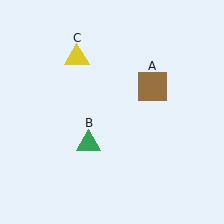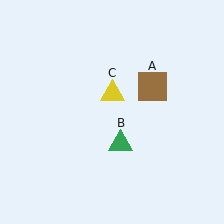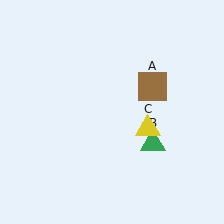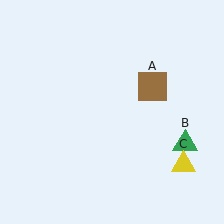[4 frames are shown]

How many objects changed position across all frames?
2 objects changed position: green triangle (object B), yellow triangle (object C).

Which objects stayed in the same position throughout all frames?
Brown square (object A) remained stationary.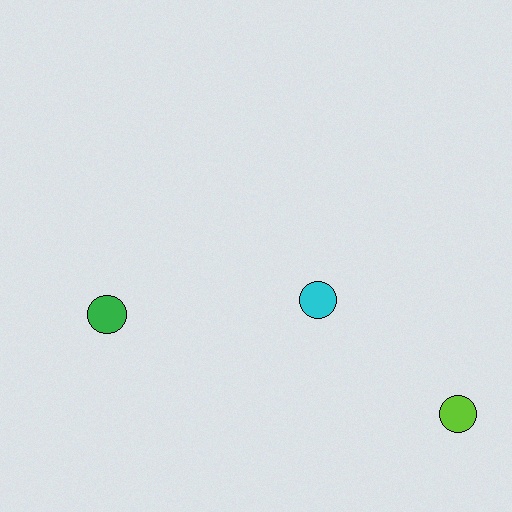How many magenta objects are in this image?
There are no magenta objects.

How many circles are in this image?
There are 3 circles.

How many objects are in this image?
There are 3 objects.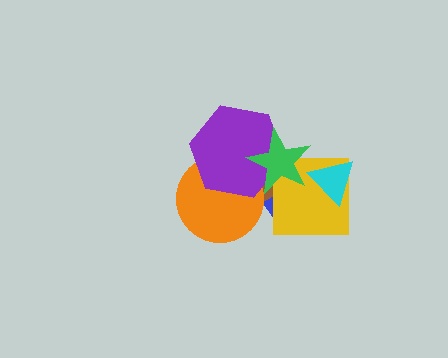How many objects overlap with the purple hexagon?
4 objects overlap with the purple hexagon.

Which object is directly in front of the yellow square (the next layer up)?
The cyan triangle is directly in front of the yellow square.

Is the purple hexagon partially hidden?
Yes, it is partially covered by another shape.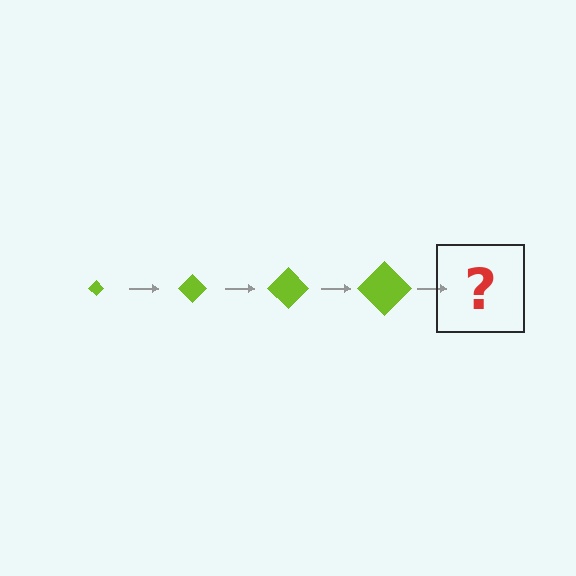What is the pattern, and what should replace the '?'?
The pattern is that the diamond gets progressively larger each step. The '?' should be a lime diamond, larger than the previous one.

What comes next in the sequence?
The next element should be a lime diamond, larger than the previous one.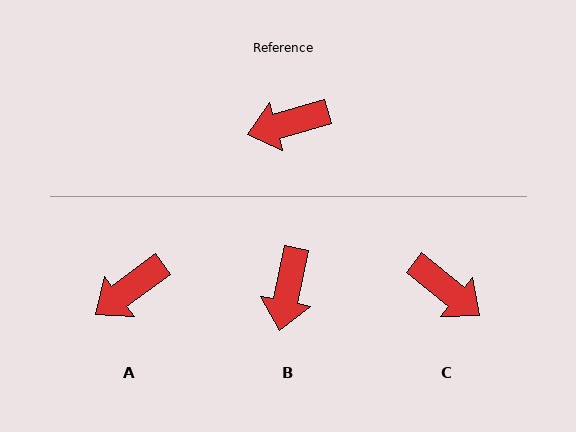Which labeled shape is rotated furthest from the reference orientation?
C, about 125 degrees away.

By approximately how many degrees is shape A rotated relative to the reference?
Approximately 21 degrees counter-clockwise.